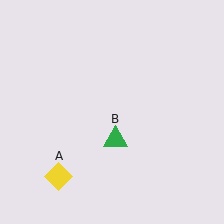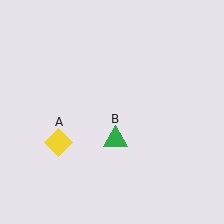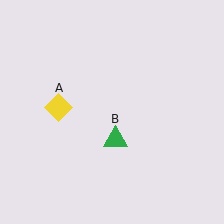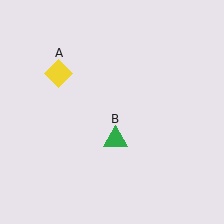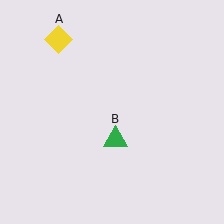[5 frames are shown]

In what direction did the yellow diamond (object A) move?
The yellow diamond (object A) moved up.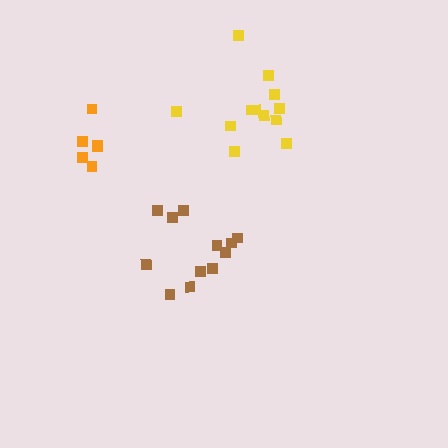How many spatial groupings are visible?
There are 3 spatial groupings.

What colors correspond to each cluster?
The clusters are colored: brown, orange, yellow.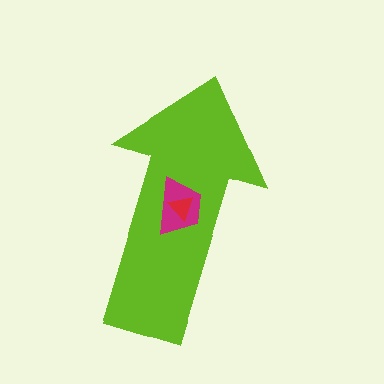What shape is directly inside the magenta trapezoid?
The red triangle.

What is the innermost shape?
The red triangle.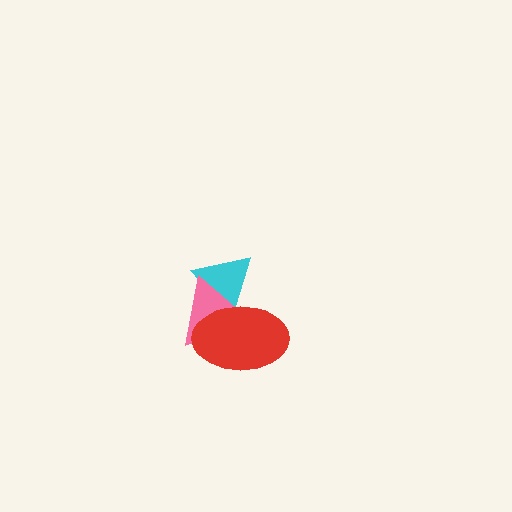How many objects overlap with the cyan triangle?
2 objects overlap with the cyan triangle.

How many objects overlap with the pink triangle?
2 objects overlap with the pink triangle.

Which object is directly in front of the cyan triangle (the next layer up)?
The pink triangle is directly in front of the cyan triangle.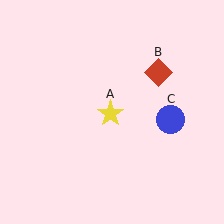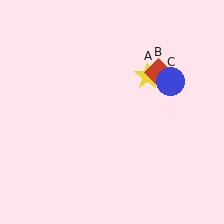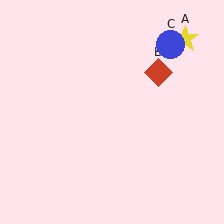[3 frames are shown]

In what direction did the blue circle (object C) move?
The blue circle (object C) moved up.